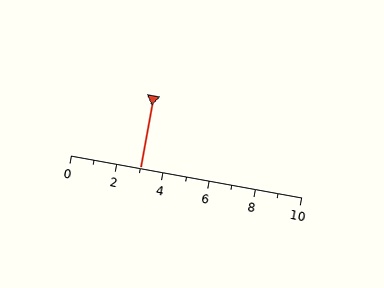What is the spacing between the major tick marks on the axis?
The major ticks are spaced 2 apart.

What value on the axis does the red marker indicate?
The marker indicates approximately 3.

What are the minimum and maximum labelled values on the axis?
The axis runs from 0 to 10.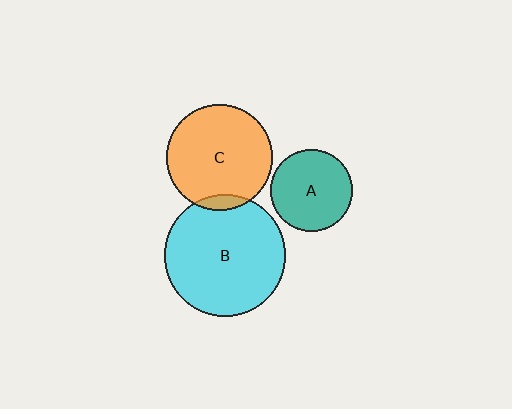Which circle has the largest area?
Circle B (cyan).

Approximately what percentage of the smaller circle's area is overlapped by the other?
Approximately 5%.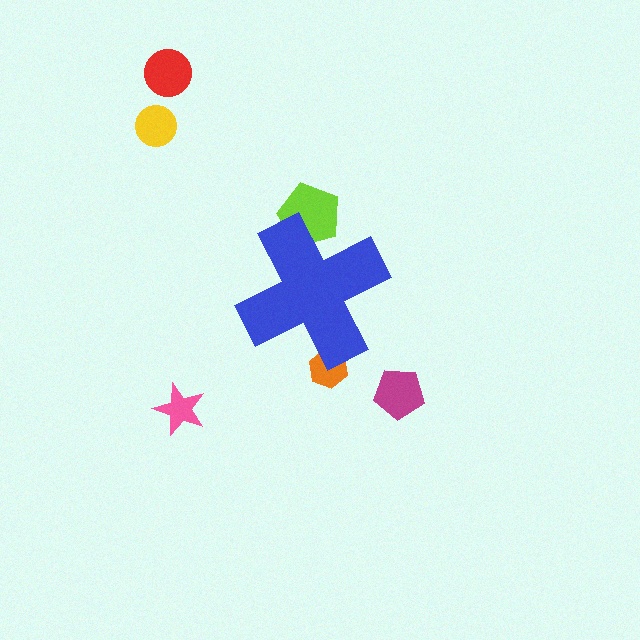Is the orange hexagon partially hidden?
Yes, the orange hexagon is partially hidden behind the blue cross.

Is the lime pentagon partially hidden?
Yes, the lime pentagon is partially hidden behind the blue cross.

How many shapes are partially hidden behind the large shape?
2 shapes are partially hidden.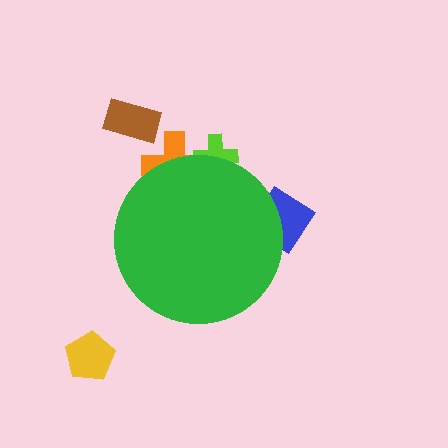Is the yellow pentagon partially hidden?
No, the yellow pentagon is fully visible.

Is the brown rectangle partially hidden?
No, the brown rectangle is fully visible.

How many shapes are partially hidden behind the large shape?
3 shapes are partially hidden.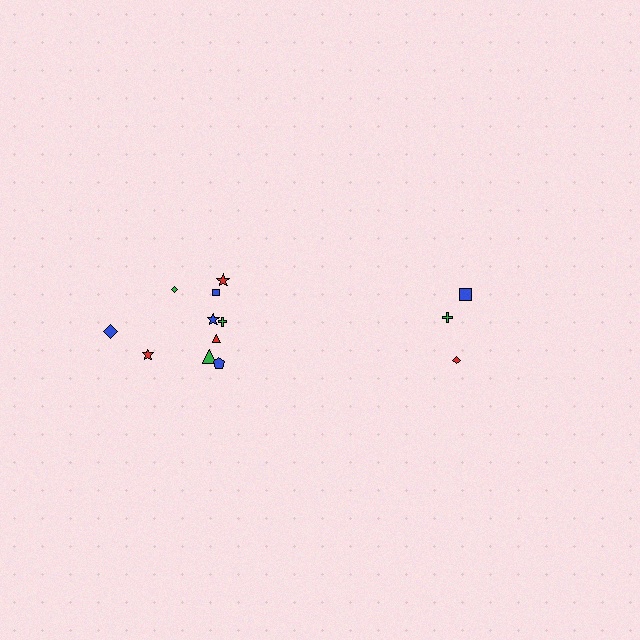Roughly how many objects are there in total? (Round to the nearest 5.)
Roughly 15 objects in total.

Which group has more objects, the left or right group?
The left group.